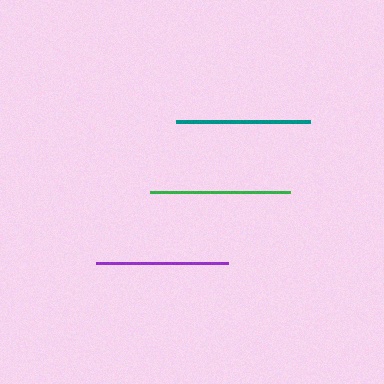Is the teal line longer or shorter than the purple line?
The teal line is longer than the purple line.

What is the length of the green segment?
The green segment is approximately 139 pixels long.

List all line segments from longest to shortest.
From longest to shortest: green, teal, purple.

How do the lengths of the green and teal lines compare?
The green and teal lines are approximately the same length.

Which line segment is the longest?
The green line is the longest at approximately 139 pixels.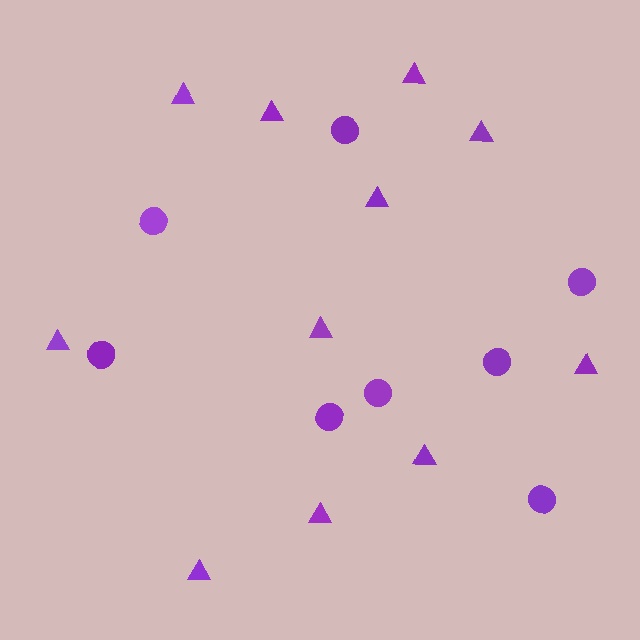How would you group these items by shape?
There are 2 groups: one group of triangles (11) and one group of circles (8).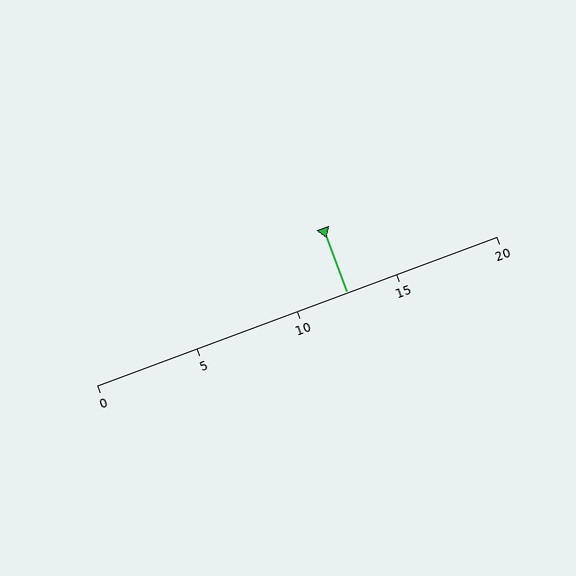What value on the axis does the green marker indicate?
The marker indicates approximately 12.5.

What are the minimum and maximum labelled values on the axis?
The axis runs from 0 to 20.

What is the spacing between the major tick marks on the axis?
The major ticks are spaced 5 apart.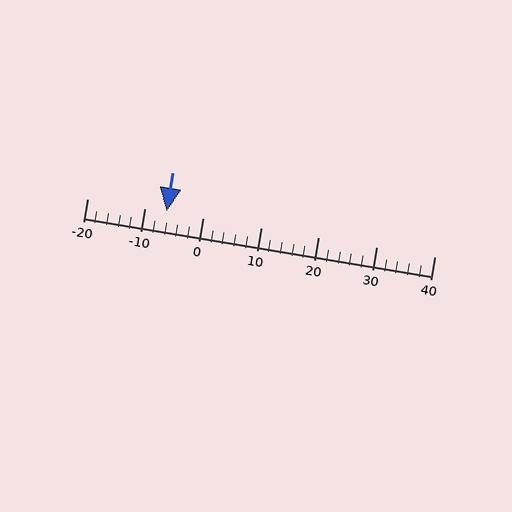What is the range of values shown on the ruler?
The ruler shows values from -20 to 40.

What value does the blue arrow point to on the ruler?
The blue arrow points to approximately -6.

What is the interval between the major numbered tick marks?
The major tick marks are spaced 10 units apart.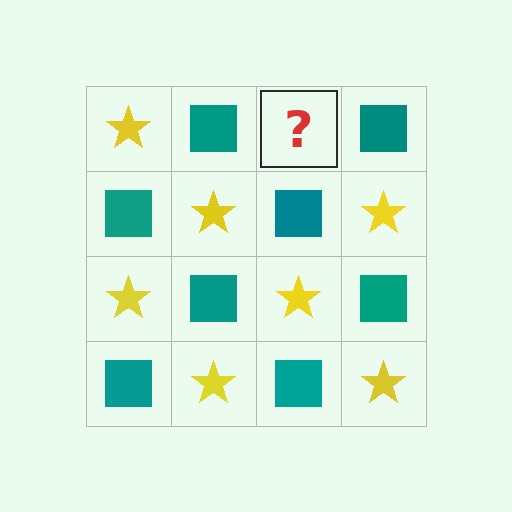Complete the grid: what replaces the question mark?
The question mark should be replaced with a yellow star.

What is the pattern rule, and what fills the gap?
The rule is that it alternates yellow star and teal square in a checkerboard pattern. The gap should be filled with a yellow star.